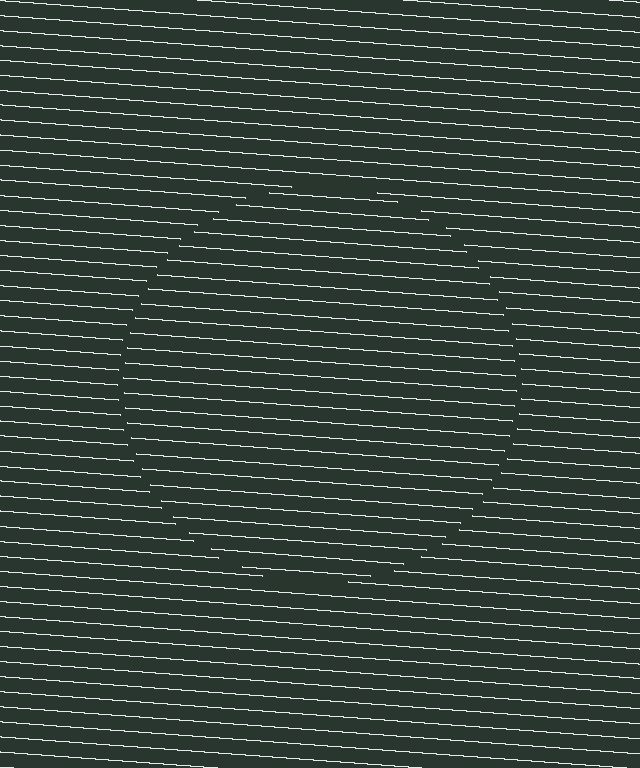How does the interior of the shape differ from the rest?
The interior of the shape contains the same grating, shifted by half a period — the contour is defined by the phase discontinuity where line-ends from the inner and outer gratings abut.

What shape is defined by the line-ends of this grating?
An illusory circle. The interior of the shape contains the same grating, shifted by half a period — the contour is defined by the phase discontinuity where line-ends from the inner and outer gratings abut.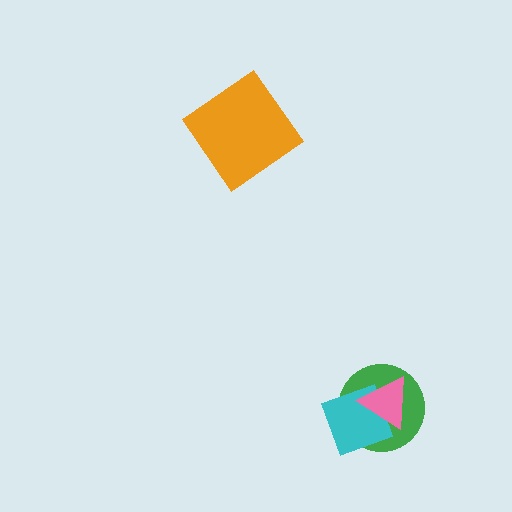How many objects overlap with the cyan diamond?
2 objects overlap with the cyan diamond.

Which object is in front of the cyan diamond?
The pink triangle is in front of the cyan diamond.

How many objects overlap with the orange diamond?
0 objects overlap with the orange diamond.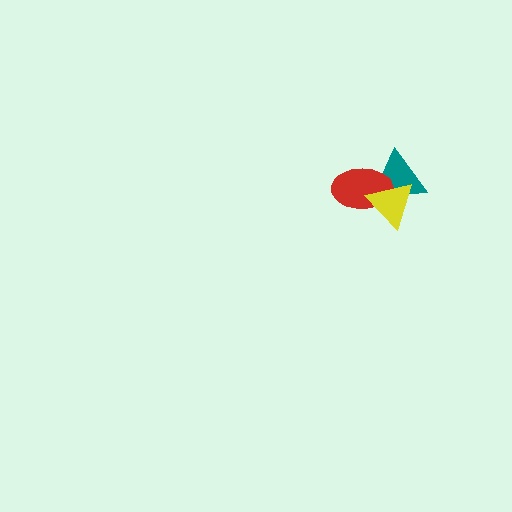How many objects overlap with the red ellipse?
2 objects overlap with the red ellipse.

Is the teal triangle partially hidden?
Yes, it is partially covered by another shape.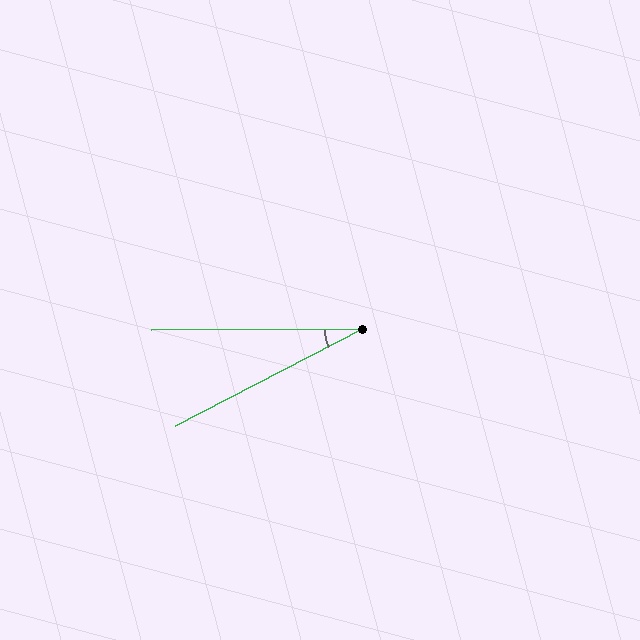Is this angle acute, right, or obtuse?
It is acute.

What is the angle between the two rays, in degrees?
Approximately 27 degrees.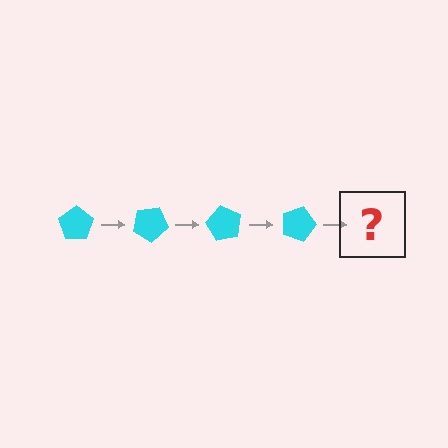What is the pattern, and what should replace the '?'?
The pattern is that the pentagon rotates 30 degrees each step. The '?' should be a cyan pentagon rotated 120 degrees.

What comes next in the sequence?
The next element should be a cyan pentagon rotated 120 degrees.